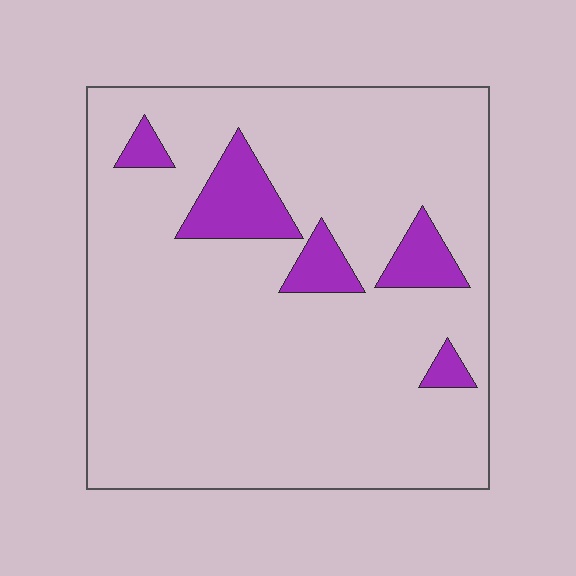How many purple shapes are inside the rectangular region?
5.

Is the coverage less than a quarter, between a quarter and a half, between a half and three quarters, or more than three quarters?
Less than a quarter.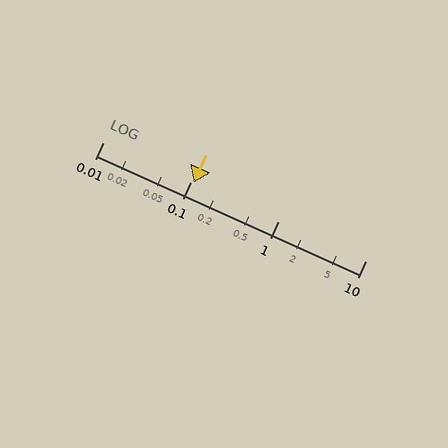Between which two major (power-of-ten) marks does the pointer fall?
The pointer is between 0.1 and 1.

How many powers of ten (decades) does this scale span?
The scale spans 3 decades, from 0.01 to 10.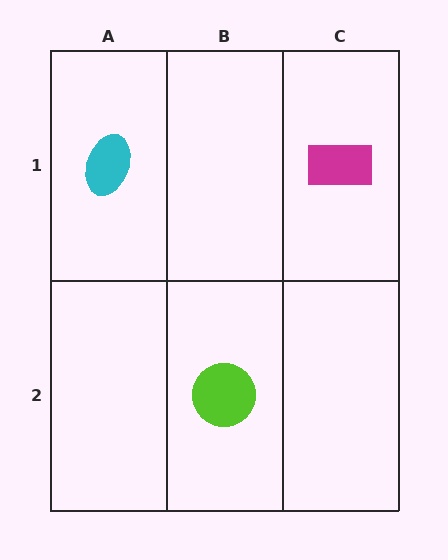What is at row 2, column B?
A lime circle.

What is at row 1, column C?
A magenta rectangle.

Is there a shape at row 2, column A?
No, that cell is empty.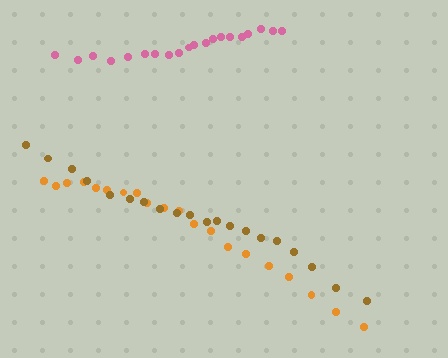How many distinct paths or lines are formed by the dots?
There are 3 distinct paths.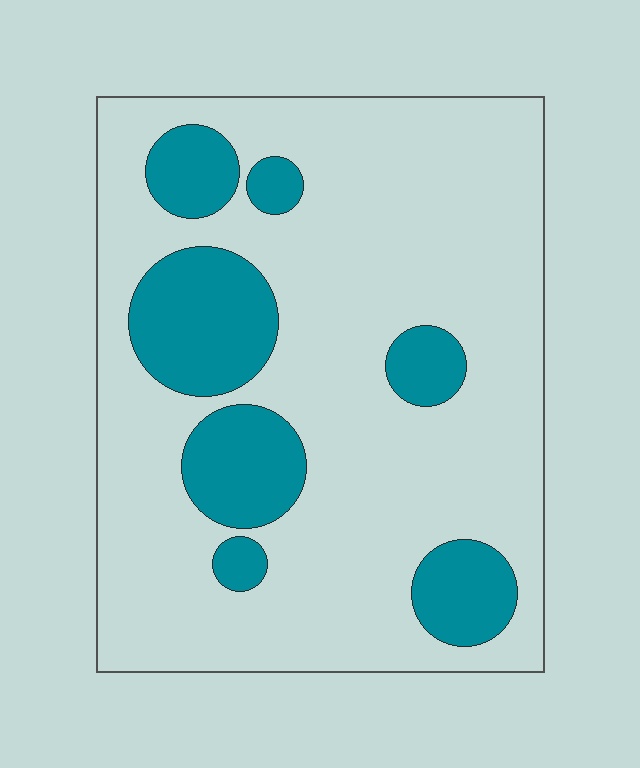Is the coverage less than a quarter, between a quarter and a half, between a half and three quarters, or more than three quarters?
Less than a quarter.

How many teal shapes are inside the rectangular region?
7.